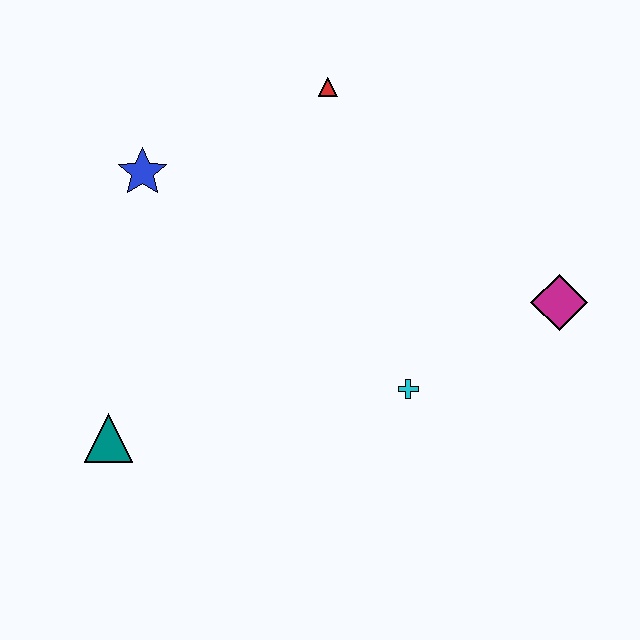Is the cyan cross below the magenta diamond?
Yes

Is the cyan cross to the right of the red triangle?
Yes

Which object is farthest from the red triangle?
The teal triangle is farthest from the red triangle.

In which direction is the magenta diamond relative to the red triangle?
The magenta diamond is to the right of the red triangle.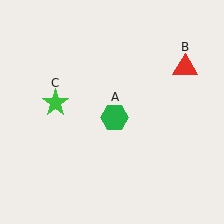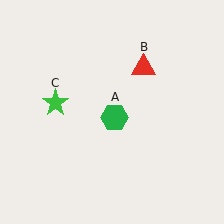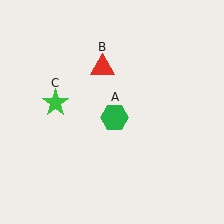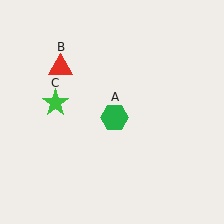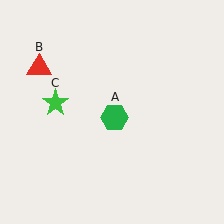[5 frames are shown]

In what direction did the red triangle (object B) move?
The red triangle (object B) moved left.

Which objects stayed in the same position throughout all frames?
Green hexagon (object A) and green star (object C) remained stationary.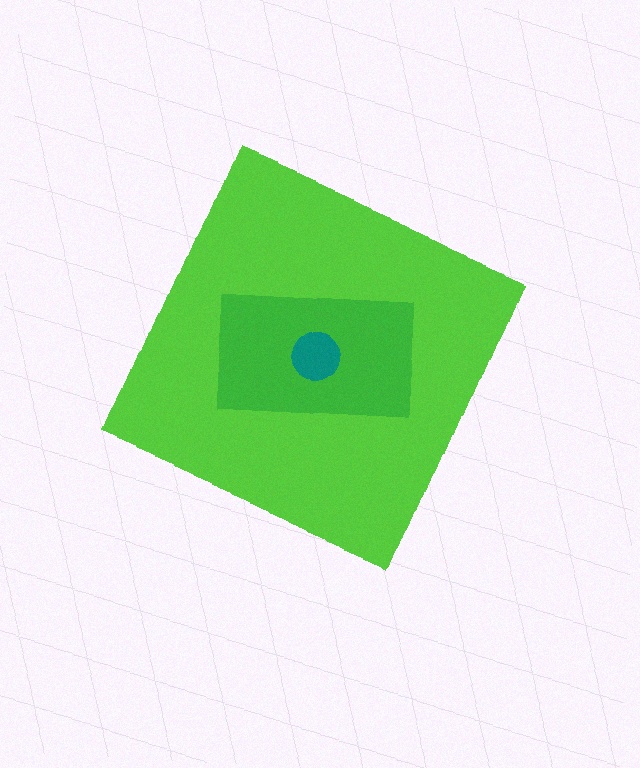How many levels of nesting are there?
3.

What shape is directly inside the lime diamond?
The green rectangle.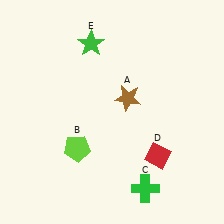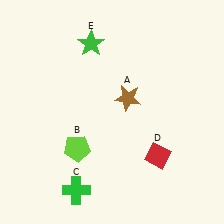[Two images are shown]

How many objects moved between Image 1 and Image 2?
1 object moved between the two images.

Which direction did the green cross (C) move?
The green cross (C) moved left.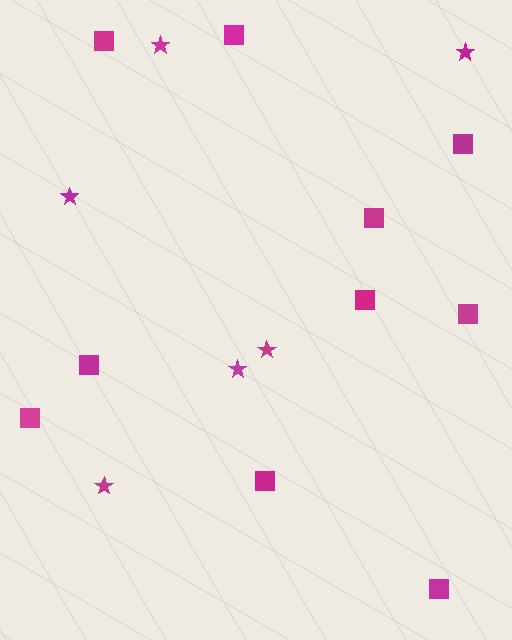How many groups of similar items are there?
There are 2 groups: one group of stars (6) and one group of squares (10).